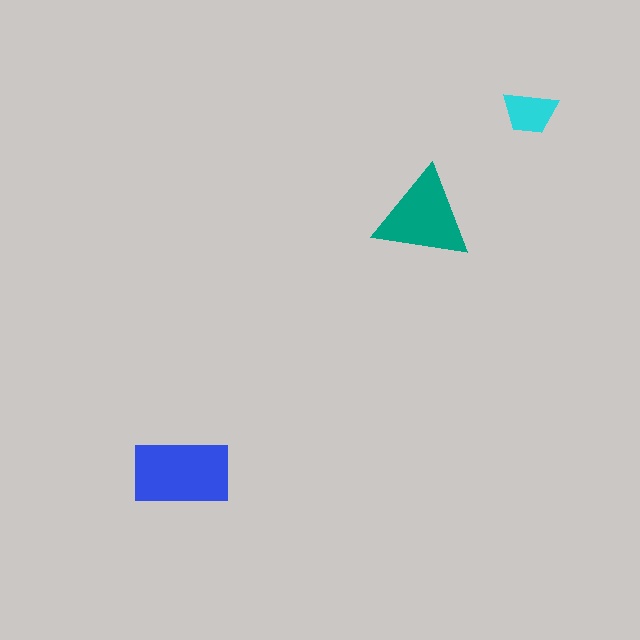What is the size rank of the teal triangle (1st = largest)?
2nd.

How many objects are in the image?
There are 3 objects in the image.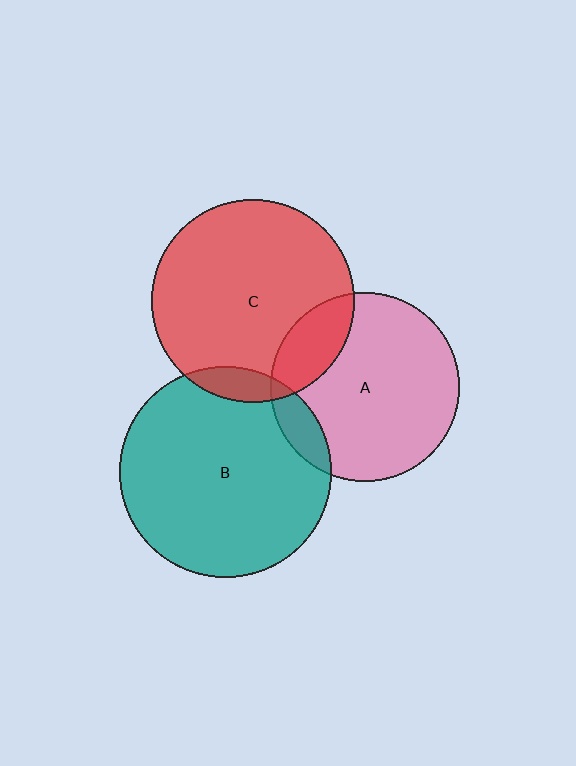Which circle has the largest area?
Circle B (teal).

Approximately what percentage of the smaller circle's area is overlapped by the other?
Approximately 10%.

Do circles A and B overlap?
Yes.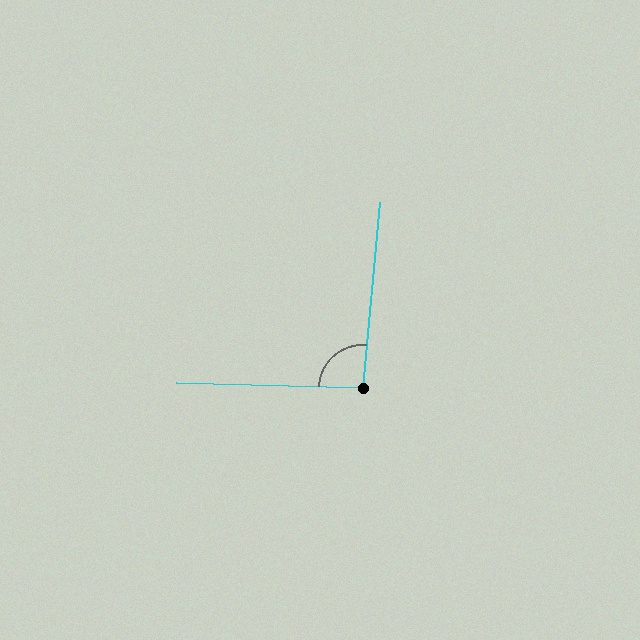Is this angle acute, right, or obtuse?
It is approximately a right angle.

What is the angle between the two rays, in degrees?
Approximately 94 degrees.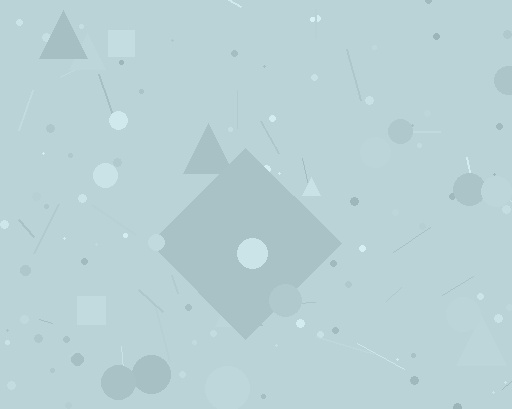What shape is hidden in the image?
A diamond is hidden in the image.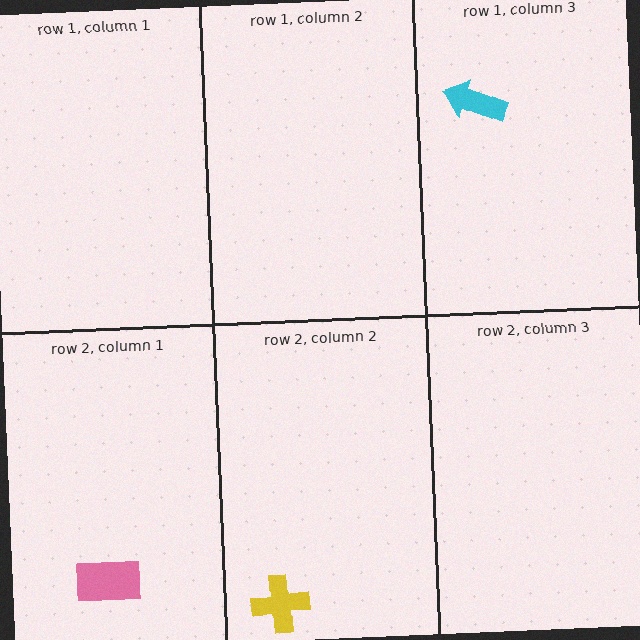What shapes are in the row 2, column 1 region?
The pink rectangle.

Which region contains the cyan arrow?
The row 1, column 3 region.